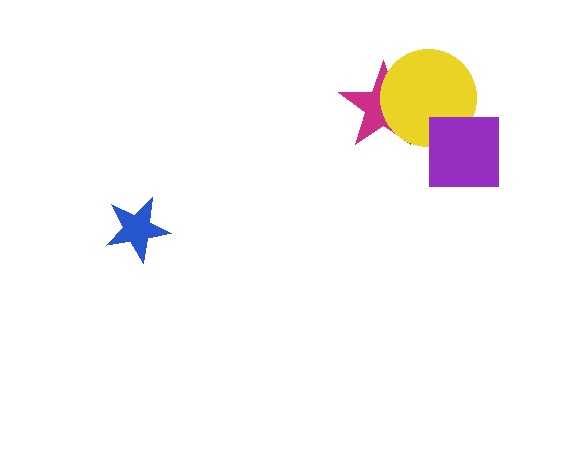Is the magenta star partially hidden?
Yes, it is partially covered by another shape.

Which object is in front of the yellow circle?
The purple square is in front of the yellow circle.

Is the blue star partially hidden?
No, no other shape covers it.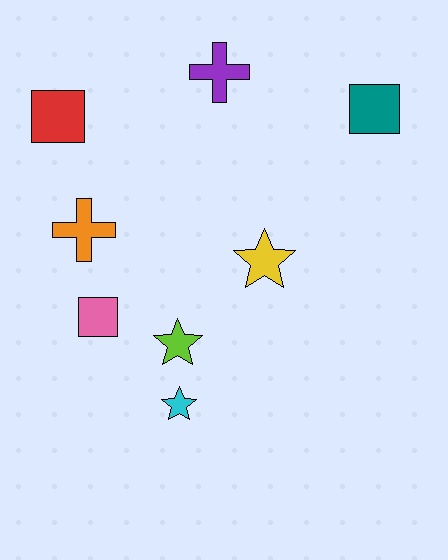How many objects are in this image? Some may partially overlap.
There are 8 objects.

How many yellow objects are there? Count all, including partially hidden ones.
There is 1 yellow object.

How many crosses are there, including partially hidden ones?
There are 2 crosses.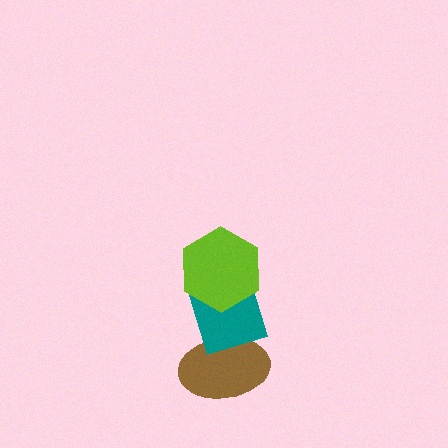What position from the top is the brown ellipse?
The brown ellipse is 3rd from the top.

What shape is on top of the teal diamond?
The lime hexagon is on top of the teal diamond.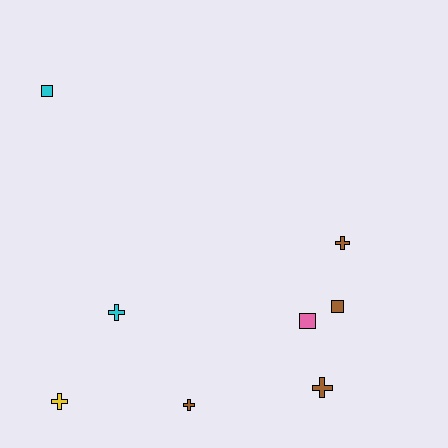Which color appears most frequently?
Brown, with 4 objects.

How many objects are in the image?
There are 8 objects.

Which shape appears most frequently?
Cross, with 5 objects.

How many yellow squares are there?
There are no yellow squares.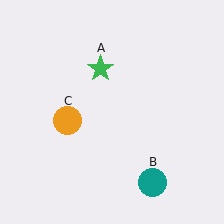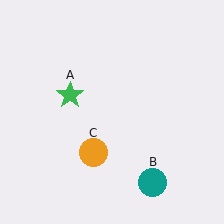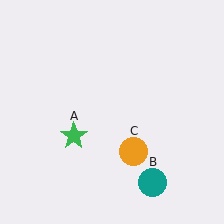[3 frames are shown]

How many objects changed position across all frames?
2 objects changed position: green star (object A), orange circle (object C).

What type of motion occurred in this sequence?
The green star (object A), orange circle (object C) rotated counterclockwise around the center of the scene.